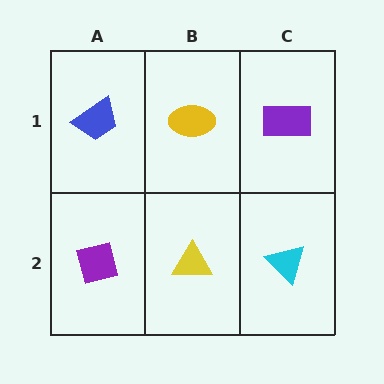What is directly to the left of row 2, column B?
A purple square.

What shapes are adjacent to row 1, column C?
A cyan triangle (row 2, column C), a yellow ellipse (row 1, column B).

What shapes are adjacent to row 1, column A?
A purple square (row 2, column A), a yellow ellipse (row 1, column B).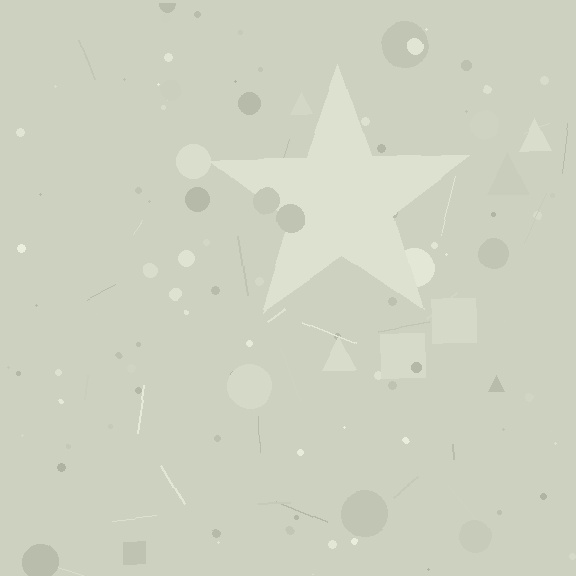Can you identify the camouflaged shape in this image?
The camouflaged shape is a star.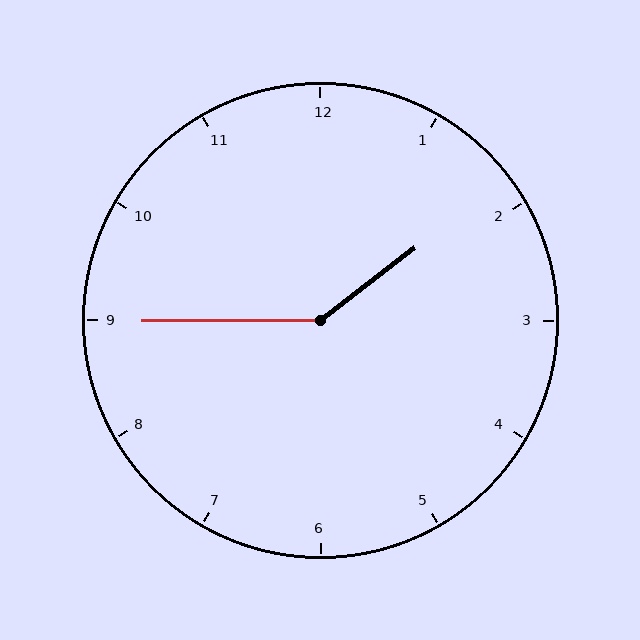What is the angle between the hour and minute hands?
Approximately 142 degrees.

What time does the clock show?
1:45.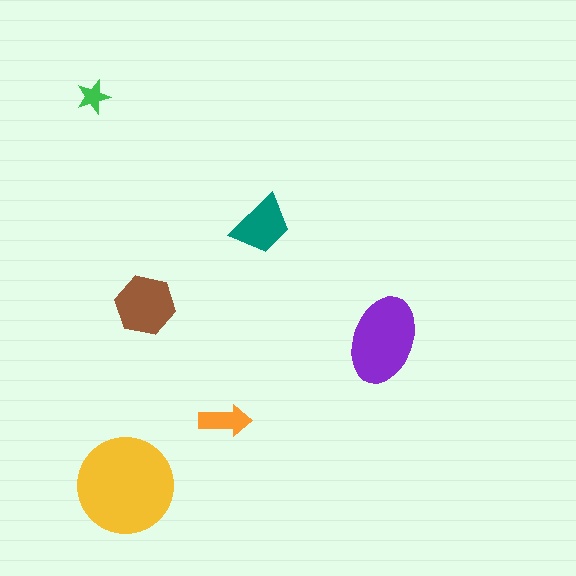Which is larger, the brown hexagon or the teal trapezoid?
The brown hexagon.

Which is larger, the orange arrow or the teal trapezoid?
The teal trapezoid.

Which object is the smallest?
The green star.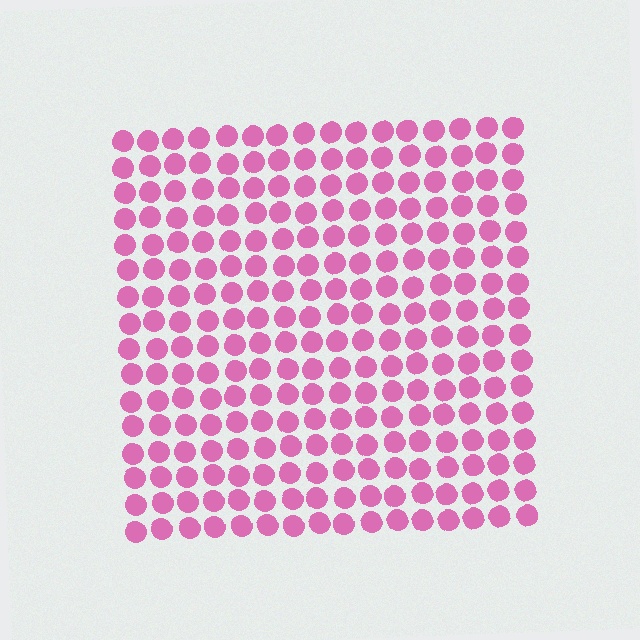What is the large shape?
The large shape is a square.